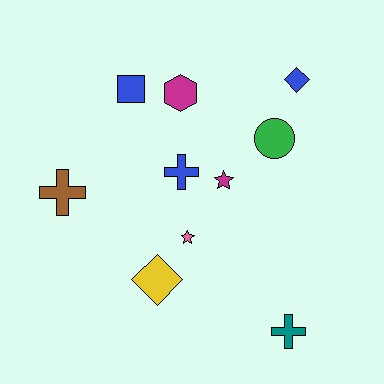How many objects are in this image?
There are 10 objects.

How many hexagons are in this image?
There is 1 hexagon.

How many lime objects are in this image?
There are no lime objects.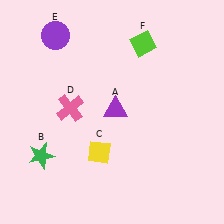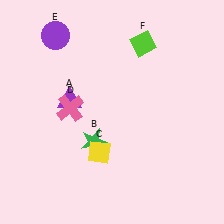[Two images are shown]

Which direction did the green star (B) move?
The green star (B) moved right.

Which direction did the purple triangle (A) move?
The purple triangle (A) moved left.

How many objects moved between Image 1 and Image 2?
2 objects moved between the two images.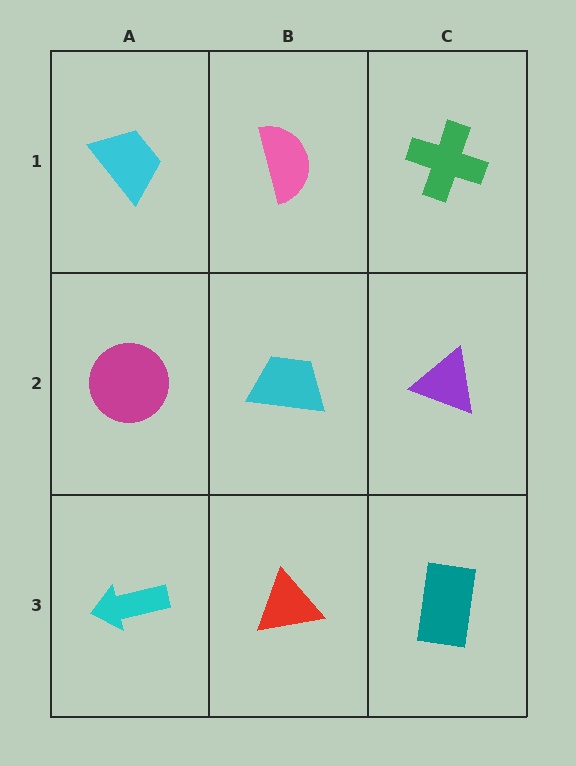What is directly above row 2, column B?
A pink semicircle.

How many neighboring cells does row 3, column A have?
2.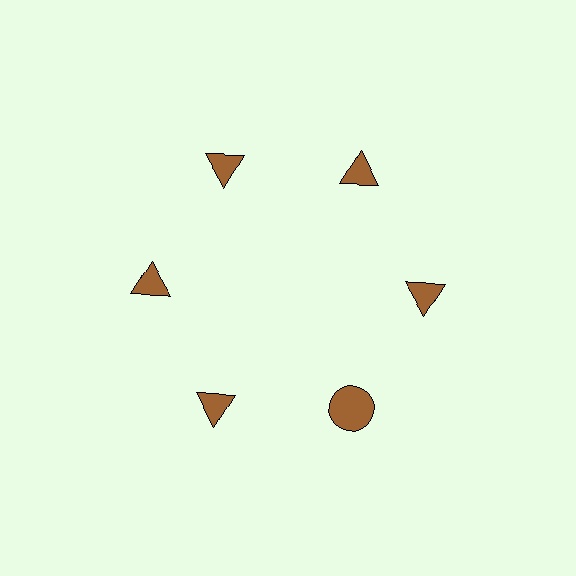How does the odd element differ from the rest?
It has a different shape: circle instead of triangle.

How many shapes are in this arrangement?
There are 6 shapes arranged in a ring pattern.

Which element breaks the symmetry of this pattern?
The brown circle at roughly the 5 o'clock position breaks the symmetry. All other shapes are brown triangles.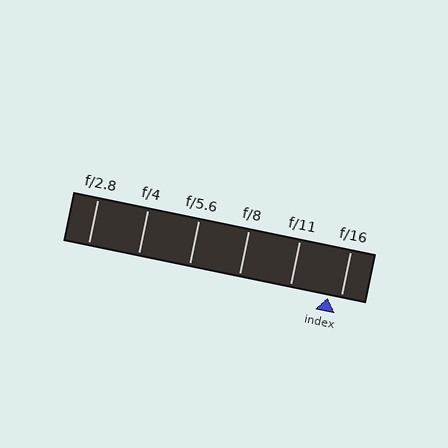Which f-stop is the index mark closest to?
The index mark is closest to f/16.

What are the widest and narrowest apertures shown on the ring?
The widest aperture shown is f/2.8 and the narrowest is f/16.